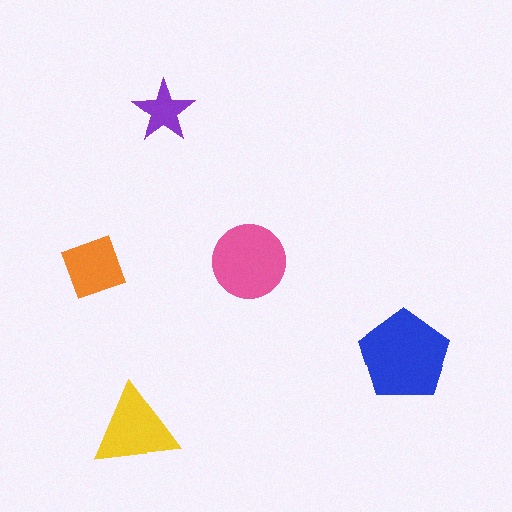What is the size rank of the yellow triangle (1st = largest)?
3rd.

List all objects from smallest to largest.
The purple star, the orange square, the yellow triangle, the pink circle, the blue pentagon.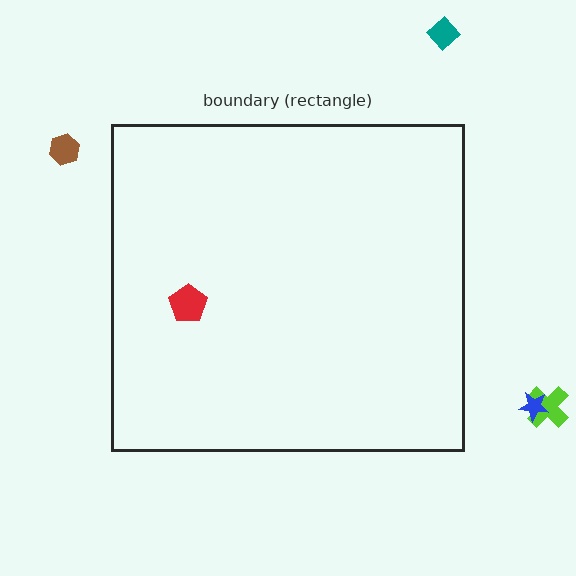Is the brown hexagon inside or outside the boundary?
Outside.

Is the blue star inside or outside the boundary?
Outside.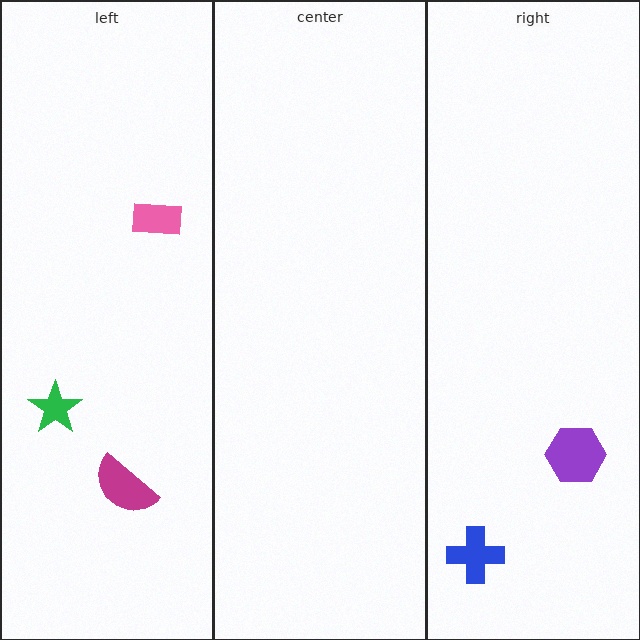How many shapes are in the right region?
2.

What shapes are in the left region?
The magenta semicircle, the green star, the pink rectangle.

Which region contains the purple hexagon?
The right region.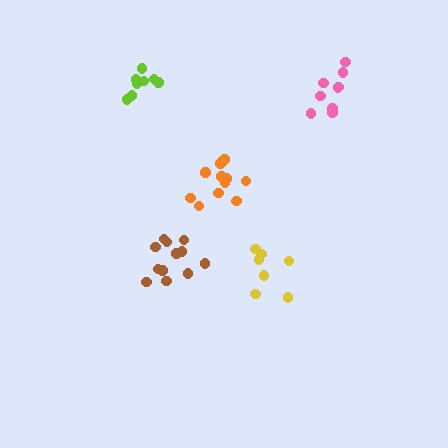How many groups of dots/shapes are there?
There are 5 groups.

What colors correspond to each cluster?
The clusters are colored: brown, yellow, orange, pink, lime.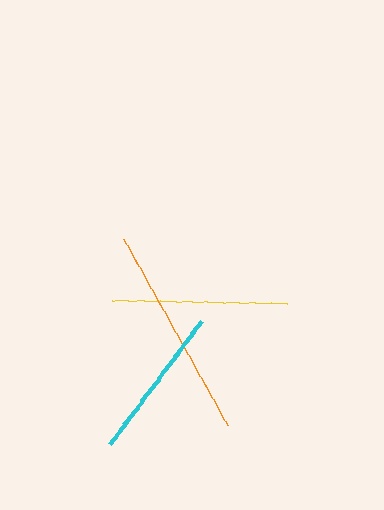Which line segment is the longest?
The orange line is the longest at approximately 212 pixels.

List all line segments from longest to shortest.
From longest to shortest: orange, yellow, cyan.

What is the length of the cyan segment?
The cyan segment is approximately 153 pixels long.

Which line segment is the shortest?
The cyan line is the shortest at approximately 153 pixels.